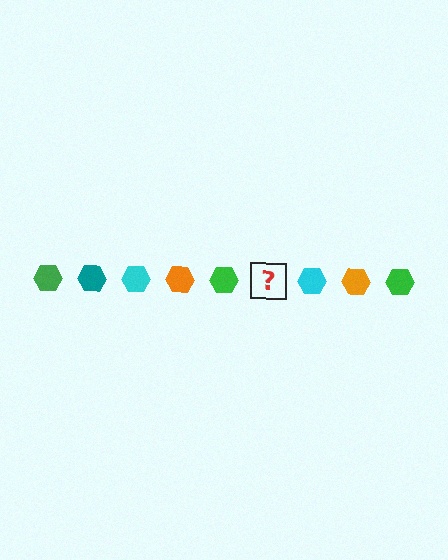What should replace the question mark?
The question mark should be replaced with a teal hexagon.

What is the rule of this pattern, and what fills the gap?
The rule is that the pattern cycles through green, teal, cyan, orange hexagons. The gap should be filled with a teal hexagon.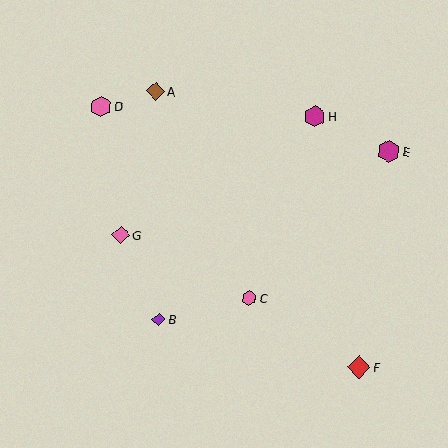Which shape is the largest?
The red diamond (labeled F) is the largest.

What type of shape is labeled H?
Shape H is a magenta hexagon.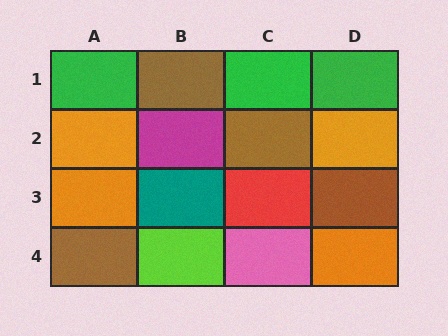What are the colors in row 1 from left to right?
Green, brown, green, green.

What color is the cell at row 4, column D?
Orange.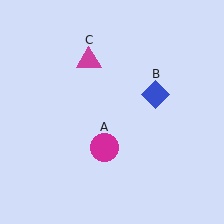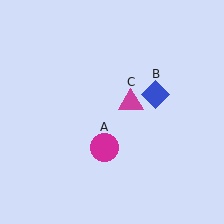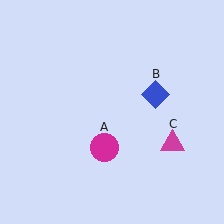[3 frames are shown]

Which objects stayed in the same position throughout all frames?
Magenta circle (object A) and blue diamond (object B) remained stationary.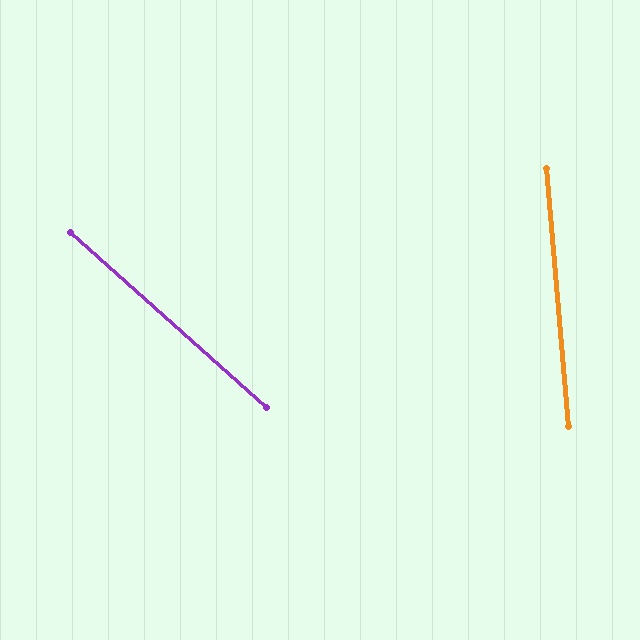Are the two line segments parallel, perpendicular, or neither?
Neither parallel nor perpendicular — they differ by about 43°.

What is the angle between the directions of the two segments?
Approximately 43 degrees.